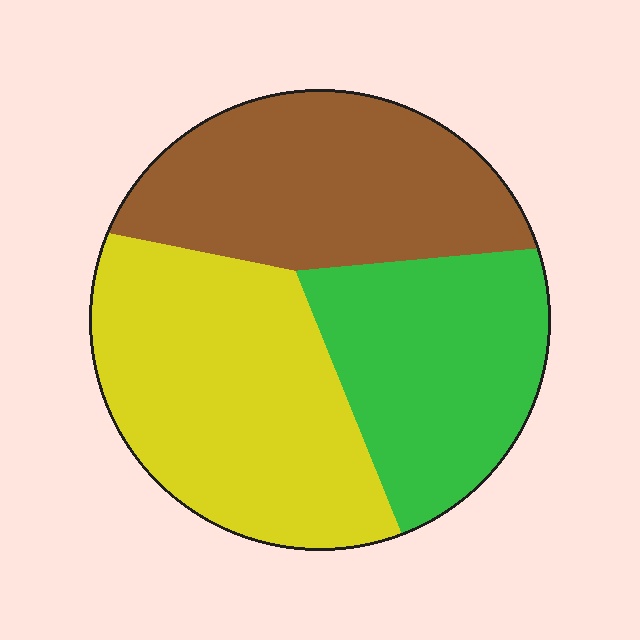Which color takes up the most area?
Yellow, at roughly 40%.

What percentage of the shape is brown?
Brown covers around 35% of the shape.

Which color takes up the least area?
Green, at roughly 30%.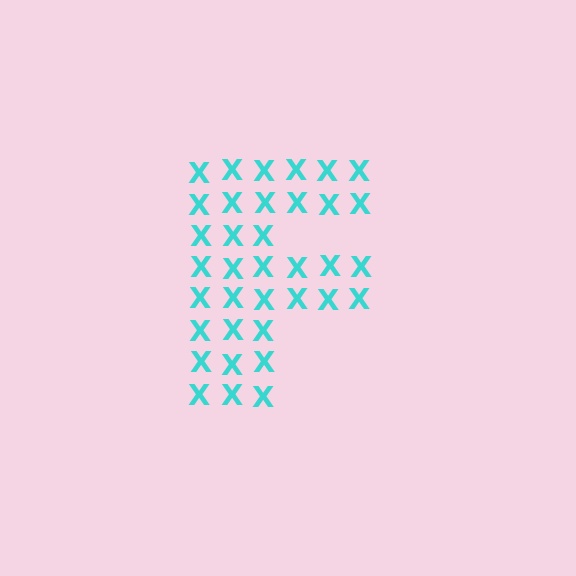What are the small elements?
The small elements are letter X's.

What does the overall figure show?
The overall figure shows the letter F.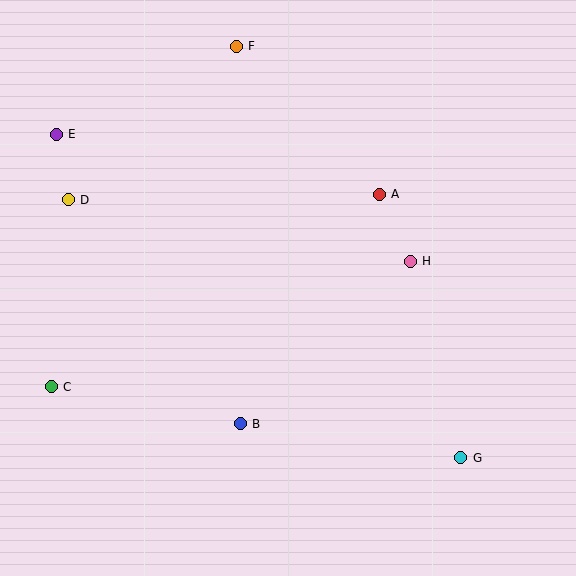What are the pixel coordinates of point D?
Point D is at (68, 200).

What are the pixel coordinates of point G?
Point G is at (461, 458).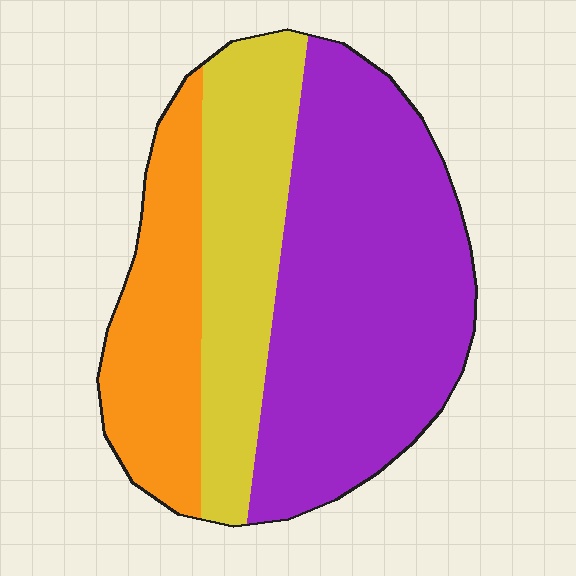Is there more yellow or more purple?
Purple.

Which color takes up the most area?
Purple, at roughly 50%.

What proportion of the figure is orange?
Orange takes up about one fifth (1/5) of the figure.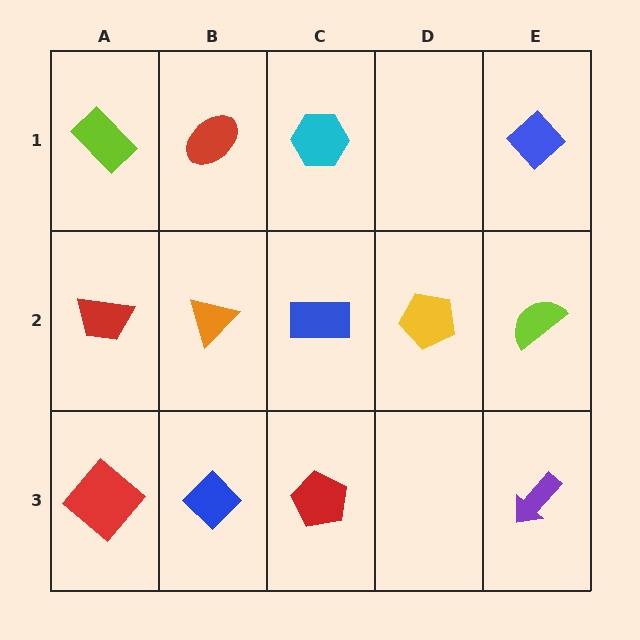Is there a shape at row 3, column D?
No, that cell is empty.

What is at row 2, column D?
A yellow pentagon.